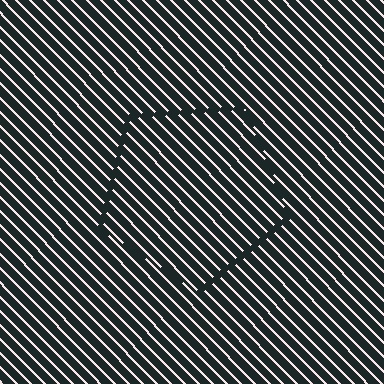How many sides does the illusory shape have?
5 sides — the line-ends trace a pentagon.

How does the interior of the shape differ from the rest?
The interior of the shape contains the same grating, shifted by half a period — the contour is defined by the phase discontinuity where line-ends from the inner and outer gratings abut.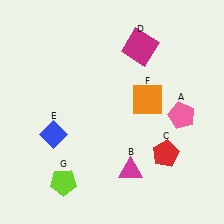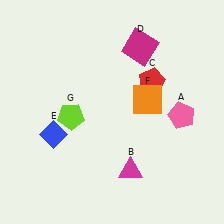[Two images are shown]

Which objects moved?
The objects that moved are: the red pentagon (C), the lime pentagon (G).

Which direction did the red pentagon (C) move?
The red pentagon (C) moved up.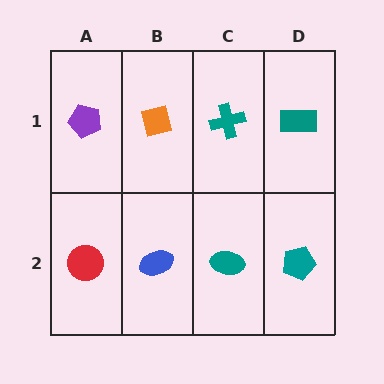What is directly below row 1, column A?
A red circle.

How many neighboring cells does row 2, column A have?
2.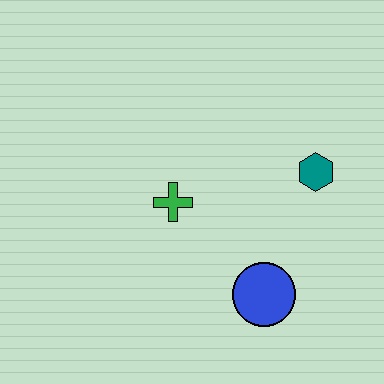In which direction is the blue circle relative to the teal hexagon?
The blue circle is below the teal hexagon.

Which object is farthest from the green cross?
The teal hexagon is farthest from the green cross.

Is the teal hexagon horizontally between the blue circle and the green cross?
No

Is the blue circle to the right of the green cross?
Yes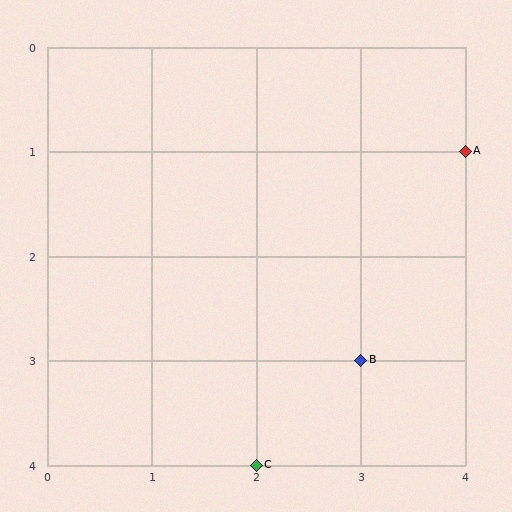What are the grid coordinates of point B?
Point B is at grid coordinates (3, 3).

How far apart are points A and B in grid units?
Points A and B are 1 column and 2 rows apart (about 2.2 grid units diagonally).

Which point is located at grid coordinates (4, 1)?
Point A is at (4, 1).